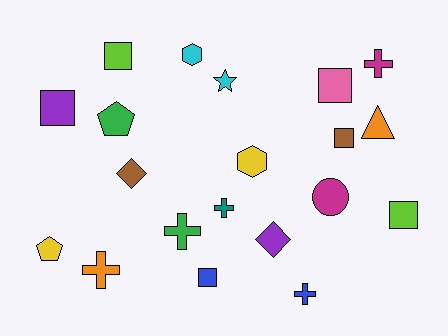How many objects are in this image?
There are 20 objects.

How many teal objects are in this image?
There is 1 teal object.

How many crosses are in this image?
There are 5 crosses.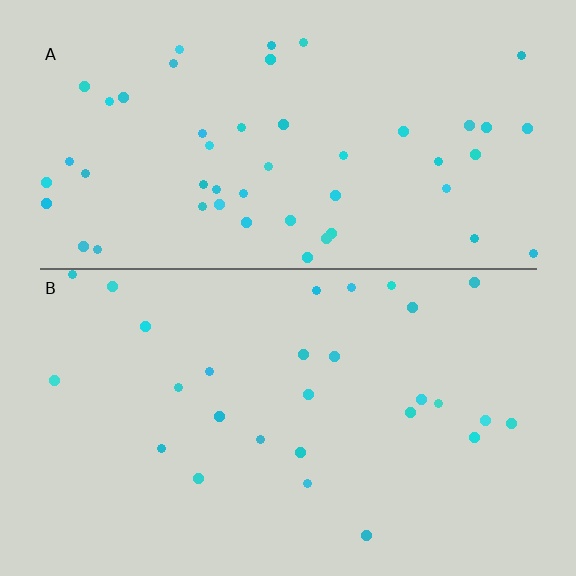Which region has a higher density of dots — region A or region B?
A (the top).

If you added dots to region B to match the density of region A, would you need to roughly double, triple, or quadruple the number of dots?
Approximately double.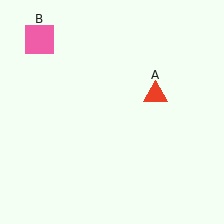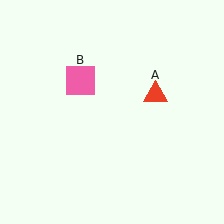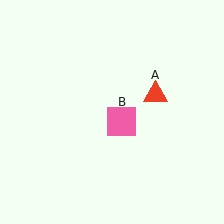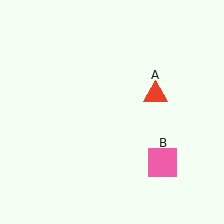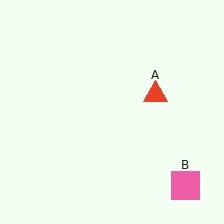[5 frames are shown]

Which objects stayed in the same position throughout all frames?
Red triangle (object A) remained stationary.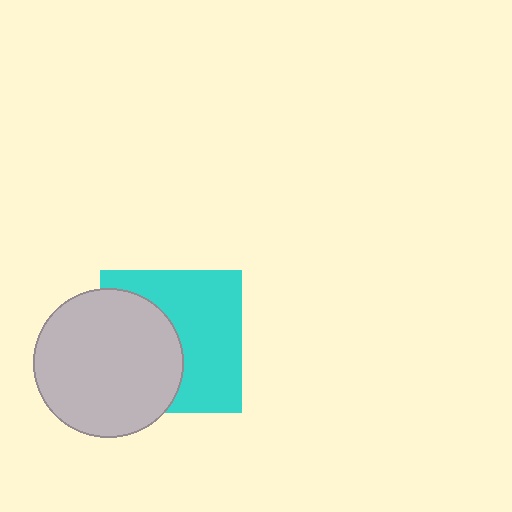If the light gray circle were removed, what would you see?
You would see the complete cyan square.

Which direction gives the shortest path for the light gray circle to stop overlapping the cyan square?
Moving left gives the shortest separation.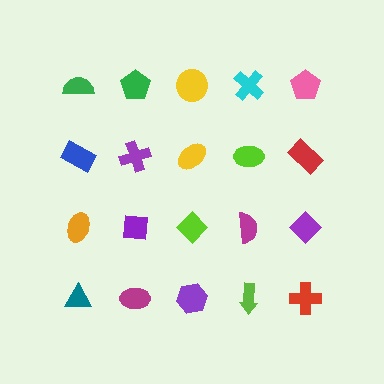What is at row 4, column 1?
A teal triangle.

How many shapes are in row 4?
5 shapes.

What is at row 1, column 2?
A green pentagon.